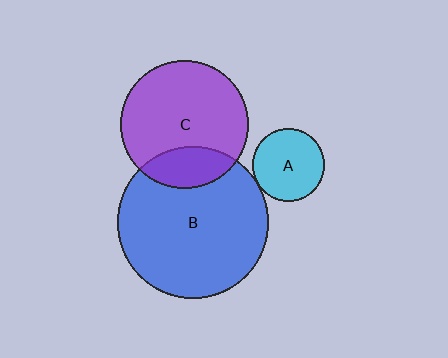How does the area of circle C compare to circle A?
Approximately 3.1 times.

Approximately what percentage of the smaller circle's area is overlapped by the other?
Approximately 20%.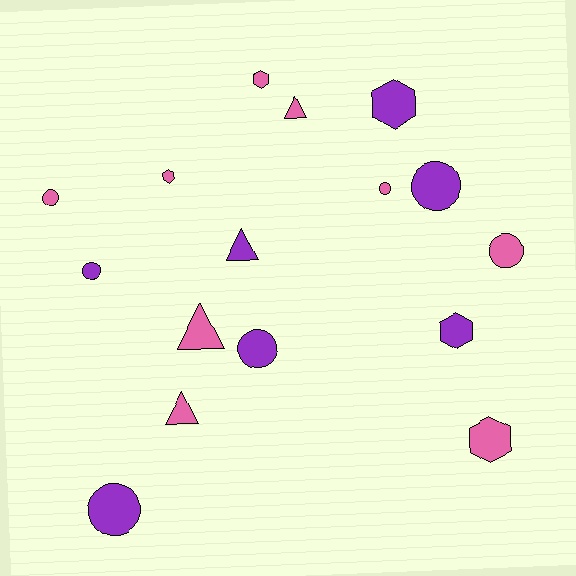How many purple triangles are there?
There is 1 purple triangle.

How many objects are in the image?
There are 16 objects.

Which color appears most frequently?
Pink, with 9 objects.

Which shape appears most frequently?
Circle, with 7 objects.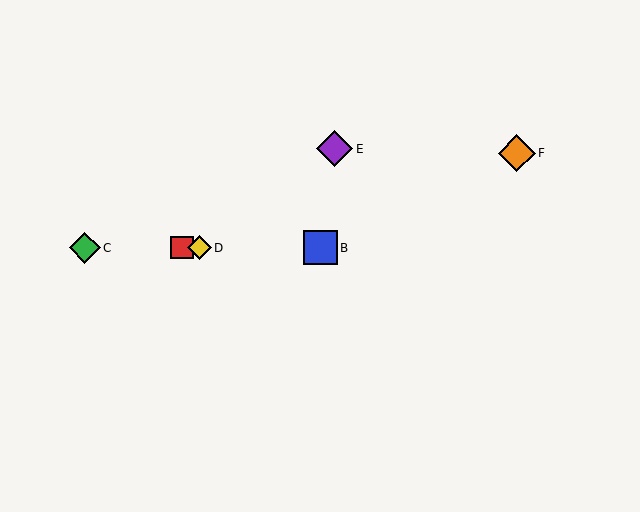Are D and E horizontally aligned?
No, D is at y≈248 and E is at y≈149.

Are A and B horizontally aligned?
Yes, both are at y≈248.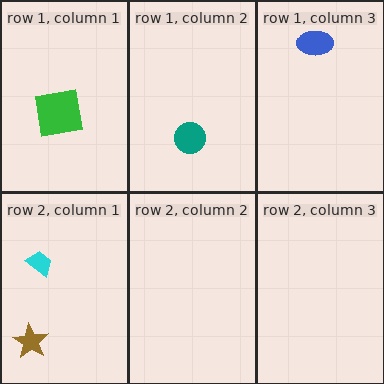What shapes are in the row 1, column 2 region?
The teal circle.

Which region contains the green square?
The row 1, column 1 region.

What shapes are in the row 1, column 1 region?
The green square.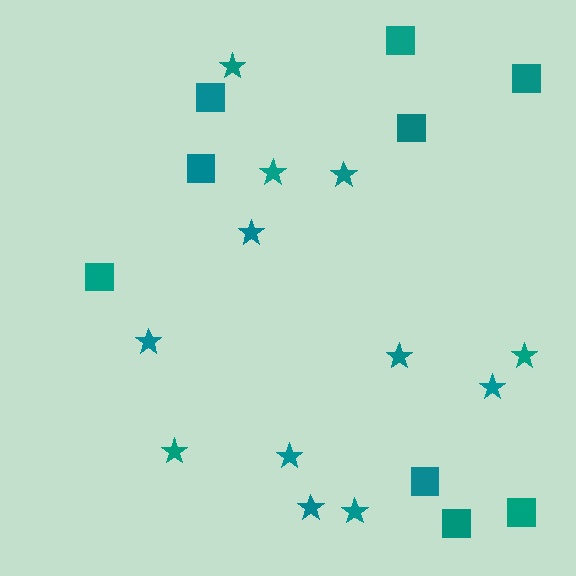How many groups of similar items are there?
There are 2 groups: one group of stars (12) and one group of squares (9).